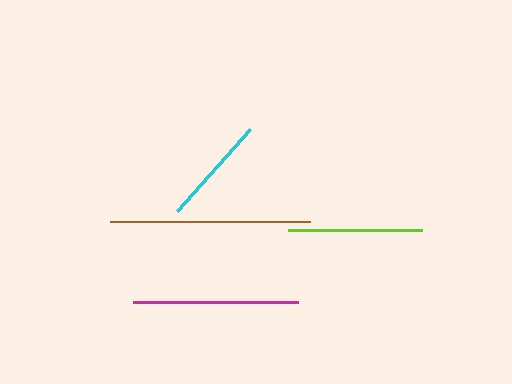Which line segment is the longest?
The brown line is the longest at approximately 200 pixels.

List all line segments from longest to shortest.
From longest to shortest: brown, magenta, lime, cyan.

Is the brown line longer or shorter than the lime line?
The brown line is longer than the lime line.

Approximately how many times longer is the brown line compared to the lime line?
The brown line is approximately 1.5 times the length of the lime line.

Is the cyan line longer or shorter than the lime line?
The lime line is longer than the cyan line.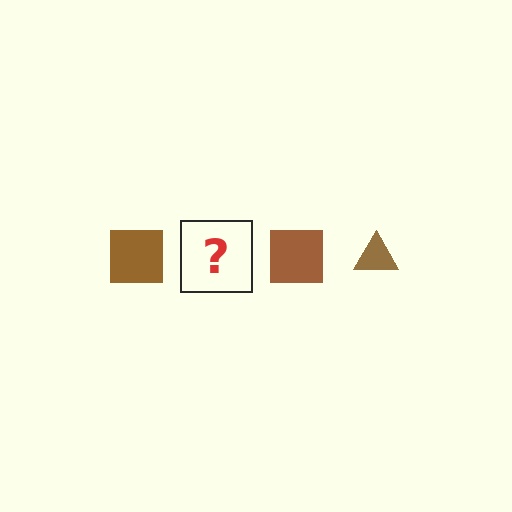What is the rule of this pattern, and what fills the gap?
The rule is that the pattern cycles through square, triangle shapes in brown. The gap should be filled with a brown triangle.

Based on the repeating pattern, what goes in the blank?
The blank should be a brown triangle.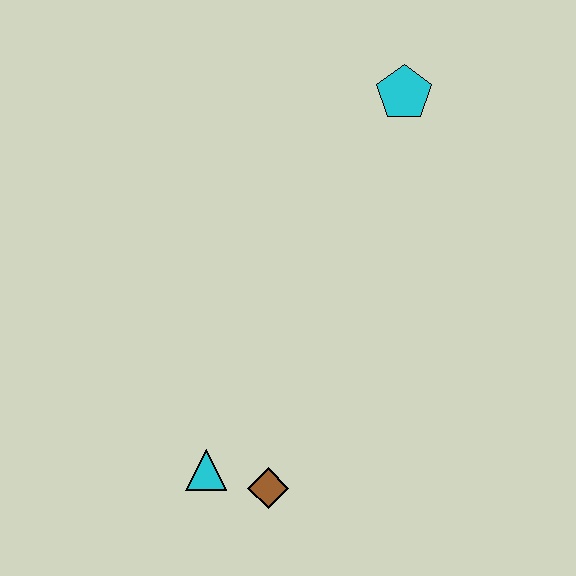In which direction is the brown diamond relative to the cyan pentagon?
The brown diamond is below the cyan pentagon.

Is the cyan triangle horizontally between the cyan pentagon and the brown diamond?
No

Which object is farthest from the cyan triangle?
The cyan pentagon is farthest from the cyan triangle.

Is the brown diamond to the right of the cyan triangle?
Yes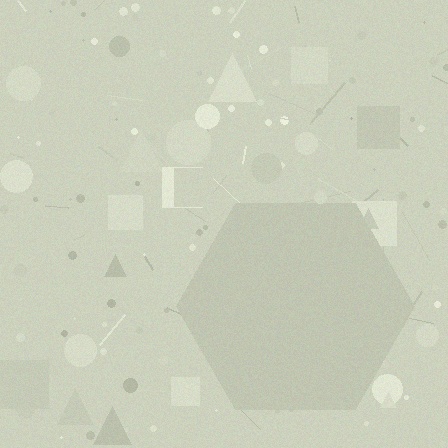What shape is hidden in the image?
A hexagon is hidden in the image.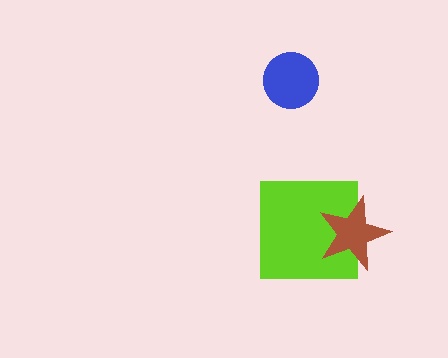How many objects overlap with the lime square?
1 object overlaps with the lime square.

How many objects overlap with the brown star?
1 object overlaps with the brown star.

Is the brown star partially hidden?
No, no other shape covers it.